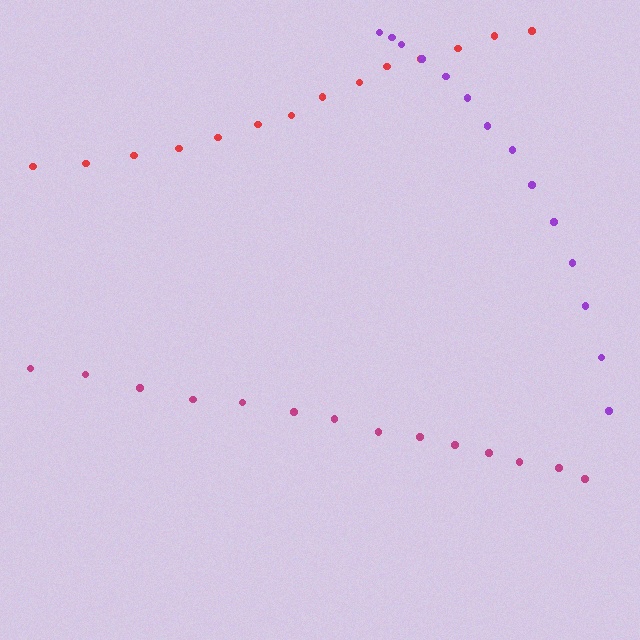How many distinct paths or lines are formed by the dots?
There are 3 distinct paths.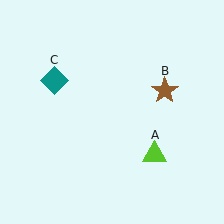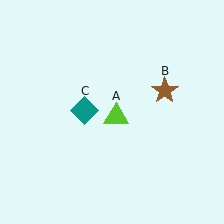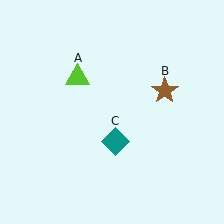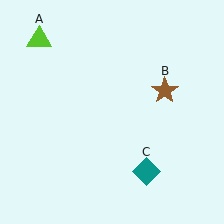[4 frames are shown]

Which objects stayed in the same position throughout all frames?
Brown star (object B) remained stationary.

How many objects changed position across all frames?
2 objects changed position: lime triangle (object A), teal diamond (object C).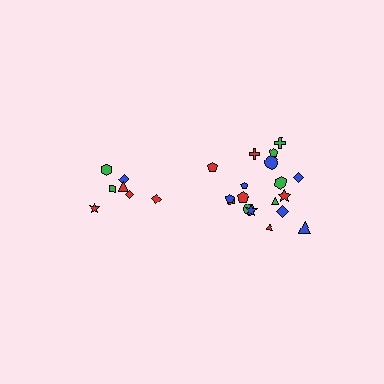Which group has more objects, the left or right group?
The right group.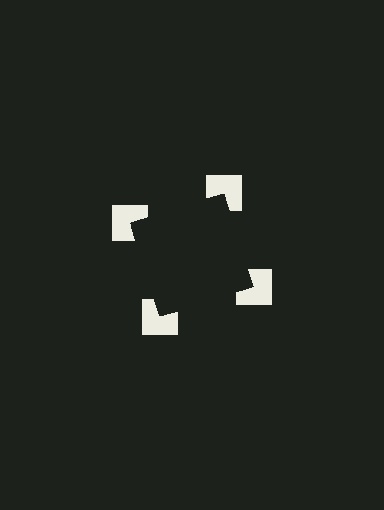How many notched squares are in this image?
There are 4 — one at each vertex of the illusory square.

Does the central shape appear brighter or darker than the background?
It typically appears slightly darker than the background, even though no actual brightness change is drawn.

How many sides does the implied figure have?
4 sides.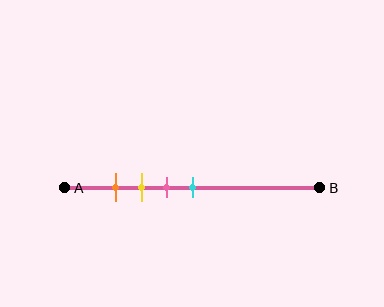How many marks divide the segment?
There are 4 marks dividing the segment.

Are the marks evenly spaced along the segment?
Yes, the marks are approximately evenly spaced.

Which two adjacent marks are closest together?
The orange and yellow marks are the closest adjacent pair.